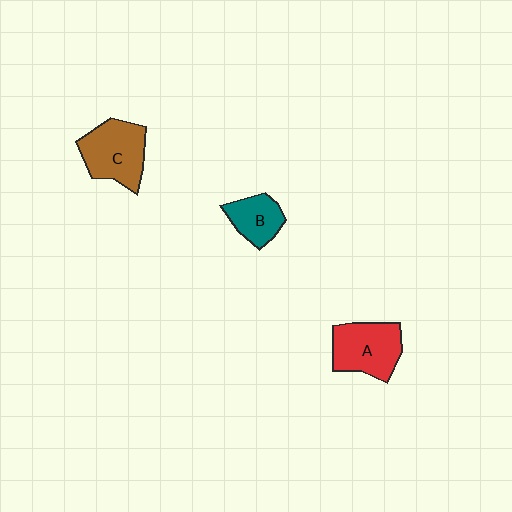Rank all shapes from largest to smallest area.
From largest to smallest: C (brown), A (red), B (teal).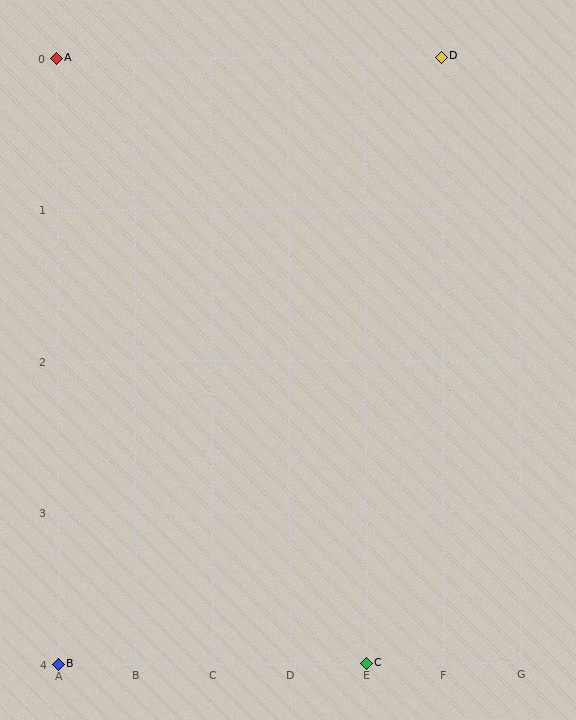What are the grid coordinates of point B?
Point B is at grid coordinates (A, 4).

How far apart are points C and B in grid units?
Points C and B are 4 columns apart.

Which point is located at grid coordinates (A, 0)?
Point A is at (A, 0).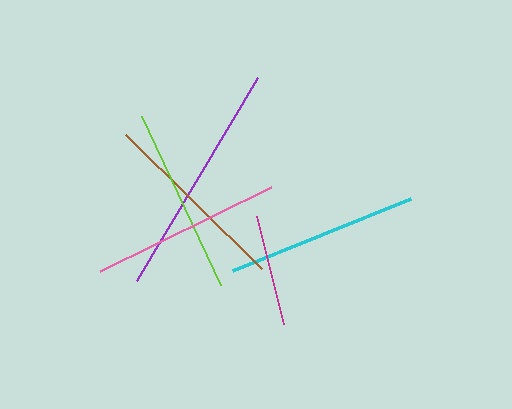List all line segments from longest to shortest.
From longest to shortest: purple, cyan, brown, pink, lime, magenta.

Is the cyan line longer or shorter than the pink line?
The cyan line is longer than the pink line.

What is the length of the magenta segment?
The magenta segment is approximately 111 pixels long.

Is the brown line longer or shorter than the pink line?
The brown line is longer than the pink line.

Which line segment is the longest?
The purple line is the longest at approximately 236 pixels.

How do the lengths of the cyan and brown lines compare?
The cyan and brown lines are approximately the same length.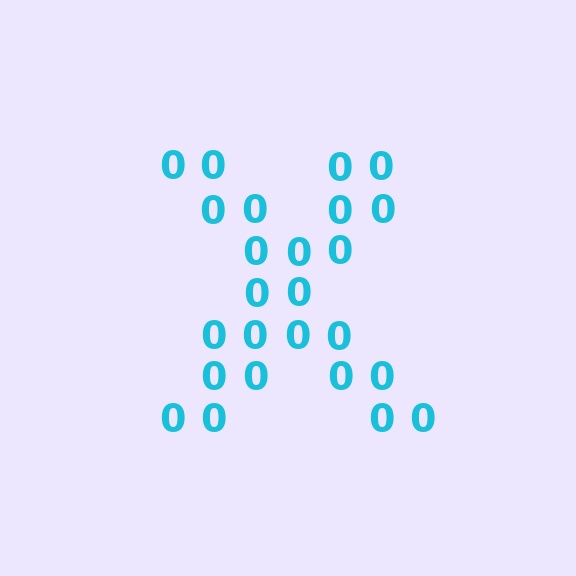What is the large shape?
The large shape is the letter X.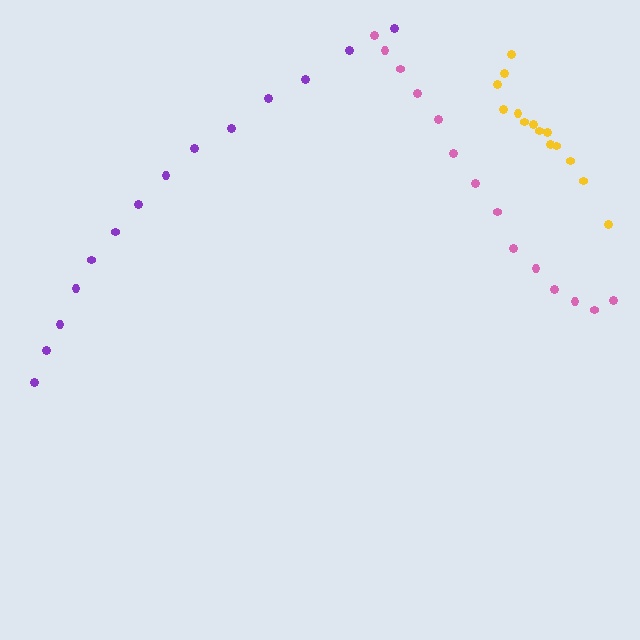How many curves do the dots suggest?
There are 3 distinct paths.